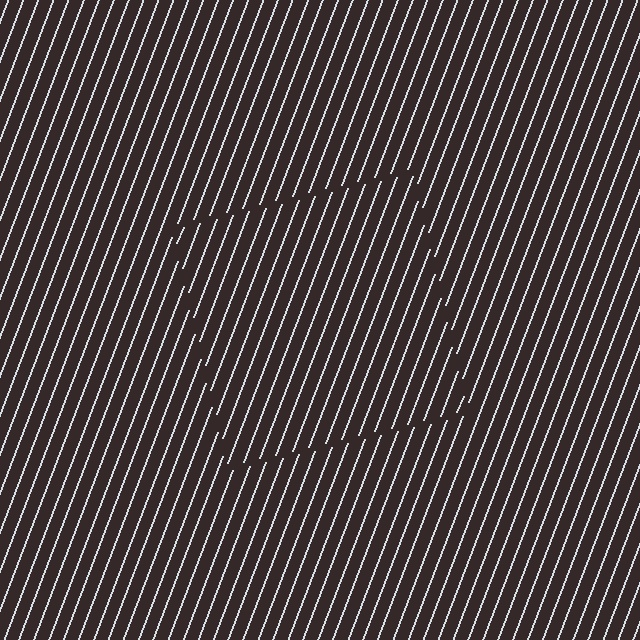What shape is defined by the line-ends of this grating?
An illusory square. The interior of the shape contains the same grating, shifted by half a period — the contour is defined by the phase discontinuity where line-ends from the inner and outer gratings abut.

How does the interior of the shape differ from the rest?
The interior of the shape contains the same grating, shifted by half a period — the contour is defined by the phase discontinuity where line-ends from the inner and outer gratings abut.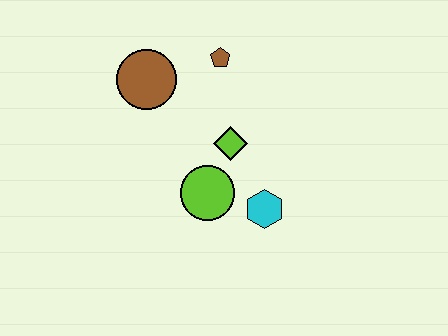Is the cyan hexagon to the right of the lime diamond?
Yes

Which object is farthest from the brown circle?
The cyan hexagon is farthest from the brown circle.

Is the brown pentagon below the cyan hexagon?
No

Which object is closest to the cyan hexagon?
The lime circle is closest to the cyan hexagon.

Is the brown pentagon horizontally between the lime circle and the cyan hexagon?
Yes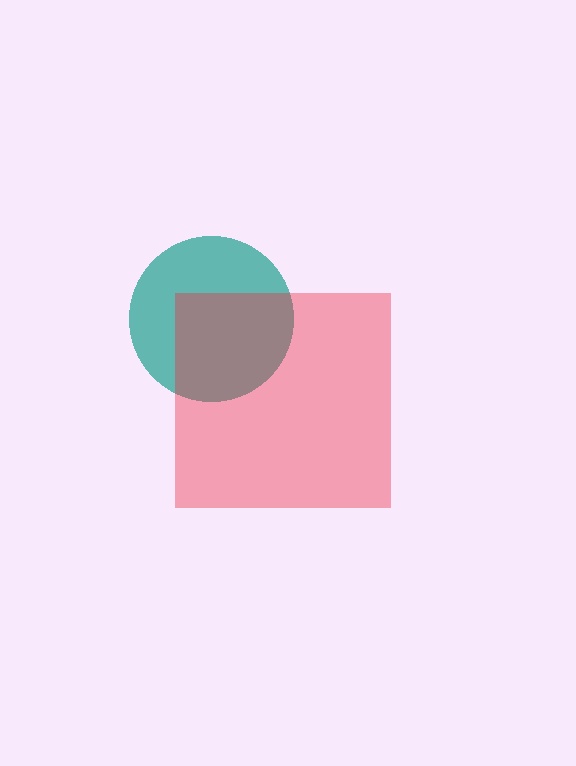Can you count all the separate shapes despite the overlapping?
Yes, there are 2 separate shapes.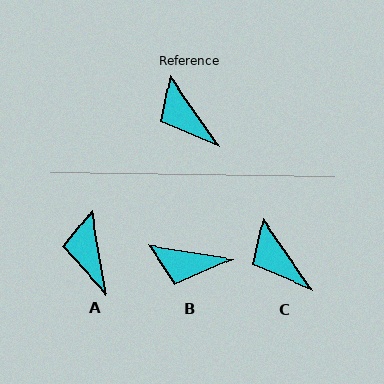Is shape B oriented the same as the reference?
No, it is off by about 46 degrees.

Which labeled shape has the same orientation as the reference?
C.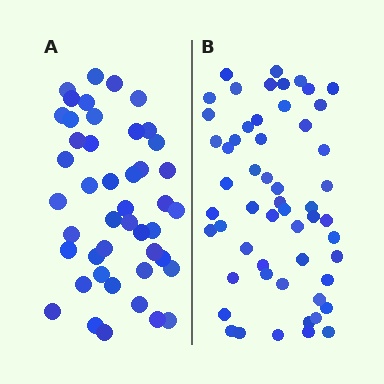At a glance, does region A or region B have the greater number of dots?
Region B (the right region) has more dots.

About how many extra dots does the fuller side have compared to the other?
Region B has roughly 10 or so more dots than region A.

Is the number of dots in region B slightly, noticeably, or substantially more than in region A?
Region B has only slightly more — the two regions are fairly close. The ratio is roughly 1.2 to 1.